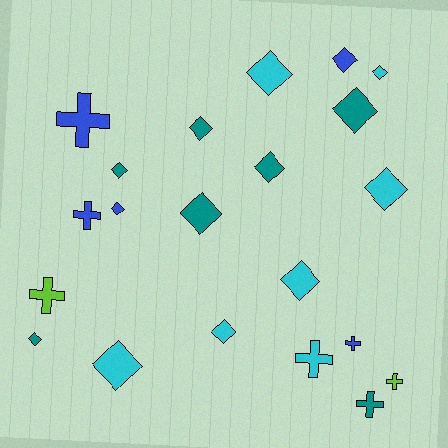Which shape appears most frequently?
Diamond, with 14 objects.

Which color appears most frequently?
Teal, with 7 objects.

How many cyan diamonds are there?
There are 6 cyan diamonds.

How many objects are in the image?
There are 21 objects.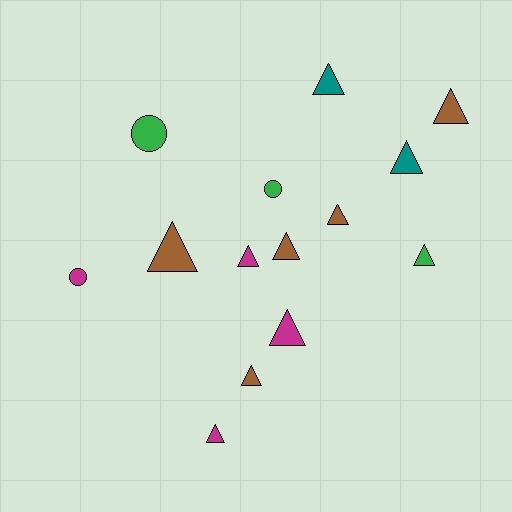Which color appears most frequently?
Brown, with 5 objects.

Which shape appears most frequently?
Triangle, with 11 objects.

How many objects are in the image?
There are 14 objects.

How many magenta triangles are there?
There are 3 magenta triangles.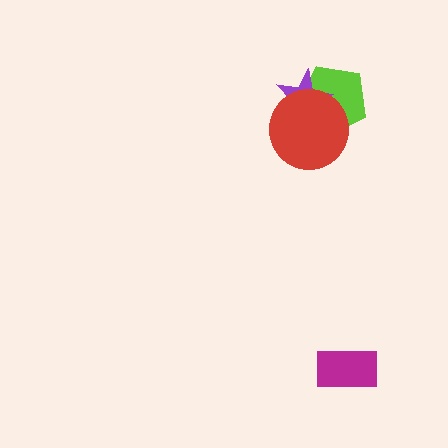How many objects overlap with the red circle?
2 objects overlap with the red circle.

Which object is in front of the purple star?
The red circle is in front of the purple star.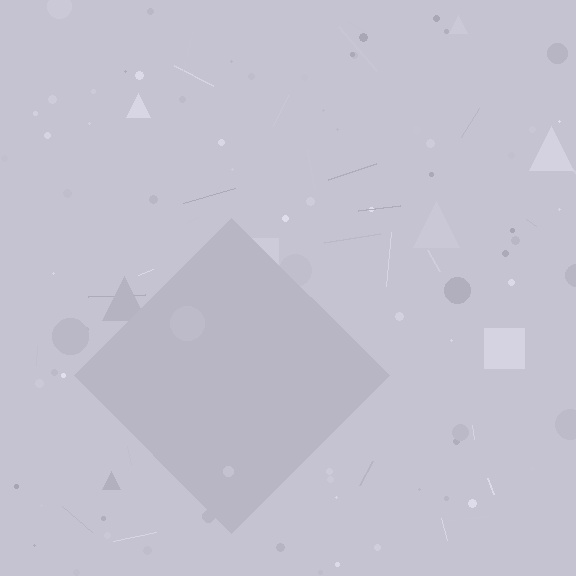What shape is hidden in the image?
A diamond is hidden in the image.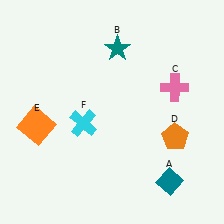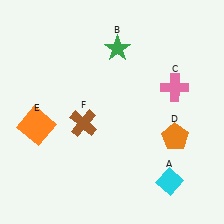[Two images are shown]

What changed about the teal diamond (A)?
In Image 1, A is teal. In Image 2, it changed to cyan.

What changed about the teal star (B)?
In Image 1, B is teal. In Image 2, it changed to green.